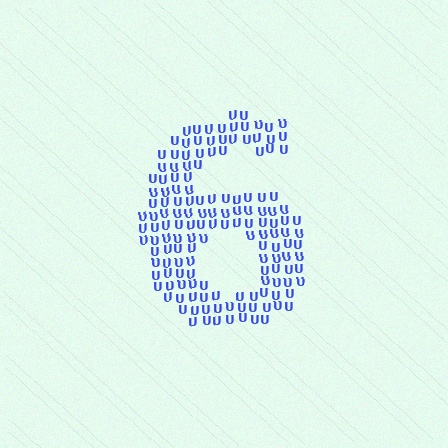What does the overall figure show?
The overall figure shows the digit 6.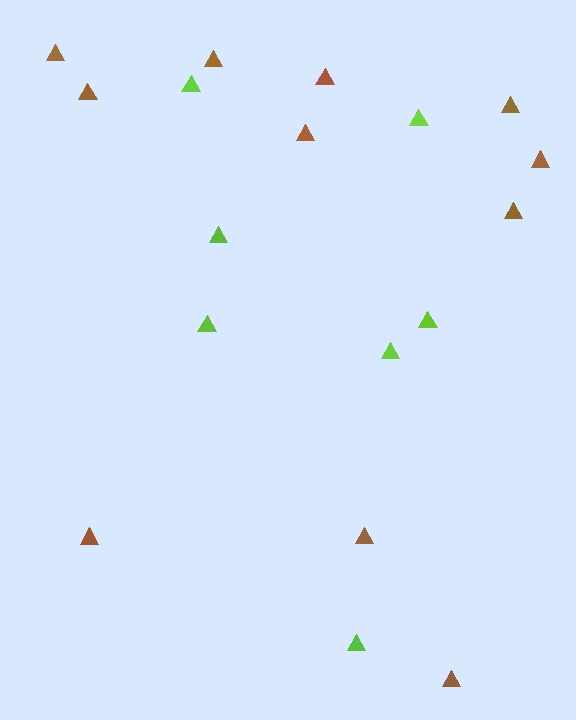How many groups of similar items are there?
There are 2 groups: one group of lime triangles (7) and one group of brown triangles (11).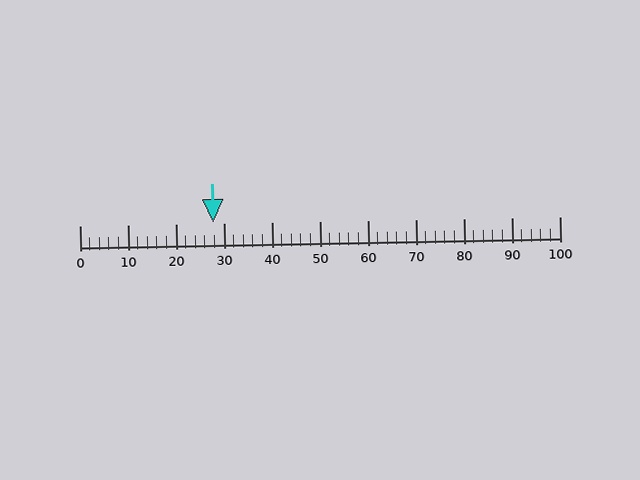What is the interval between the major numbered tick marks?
The major tick marks are spaced 10 units apart.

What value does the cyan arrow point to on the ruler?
The cyan arrow points to approximately 28.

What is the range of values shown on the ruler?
The ruler shows values from 0 to 100.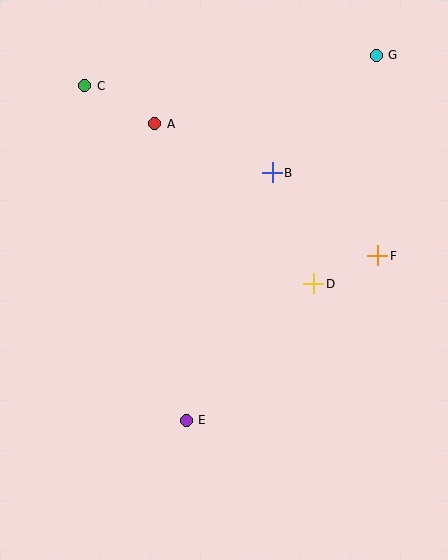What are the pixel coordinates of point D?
Point D is at (314, 284).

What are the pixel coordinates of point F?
Point F is at (378, 256).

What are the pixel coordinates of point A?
Point A is at (155, 124).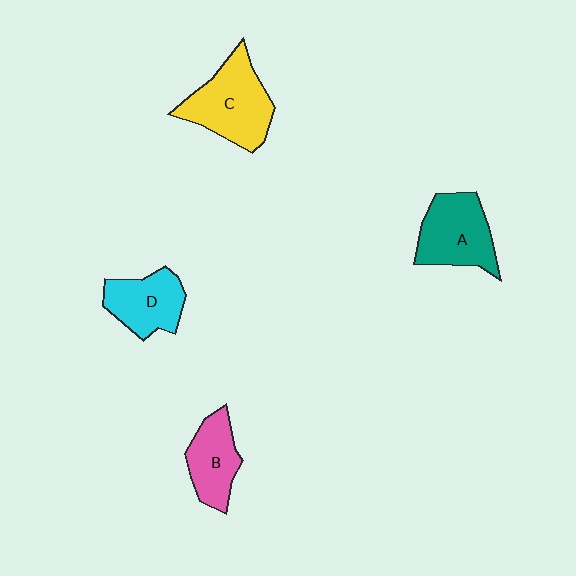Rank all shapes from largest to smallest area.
From largest to smallest: C (yellow), A (teal), D (cyan), B (pink).